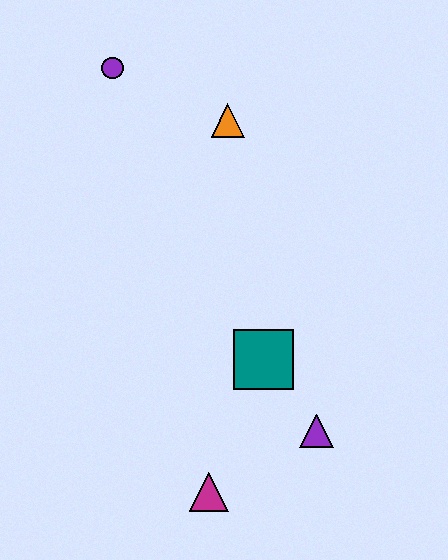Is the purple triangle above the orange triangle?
No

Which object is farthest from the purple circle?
The magenta triangle is farthest from the purple circle.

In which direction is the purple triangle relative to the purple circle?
The purple triangle is below the purple circle.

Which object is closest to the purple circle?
The orange triangle is closest to the purple circle.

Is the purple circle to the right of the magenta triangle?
No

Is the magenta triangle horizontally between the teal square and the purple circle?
Yes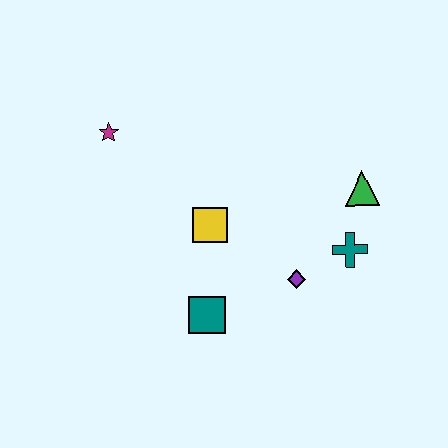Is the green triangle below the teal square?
No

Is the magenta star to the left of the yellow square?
Yes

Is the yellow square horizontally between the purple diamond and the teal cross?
No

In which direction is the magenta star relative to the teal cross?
The magenta star is to the left of the teal cross.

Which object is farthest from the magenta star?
The teal cross is farthest from the magenta star.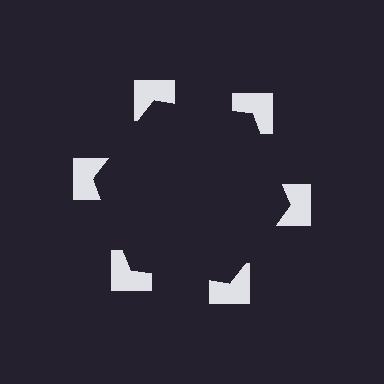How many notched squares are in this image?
There are 6 — one at each vertex of the illusory hexagon.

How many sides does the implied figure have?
6 sides.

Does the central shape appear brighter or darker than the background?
It typically appears slightly darker than the background, even though no actual brightness change is drawn.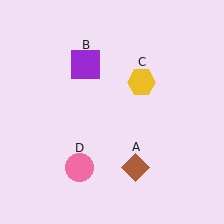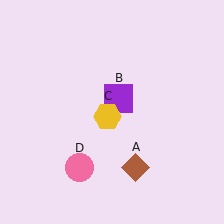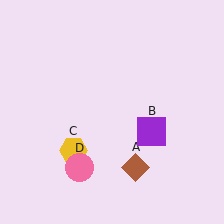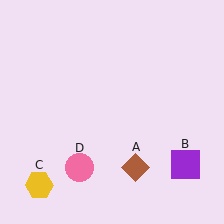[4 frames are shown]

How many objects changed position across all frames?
2 objects changed position: purple square (object B), yellow hexagon (object C).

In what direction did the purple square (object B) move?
The purple square (object B) moved down and to the right.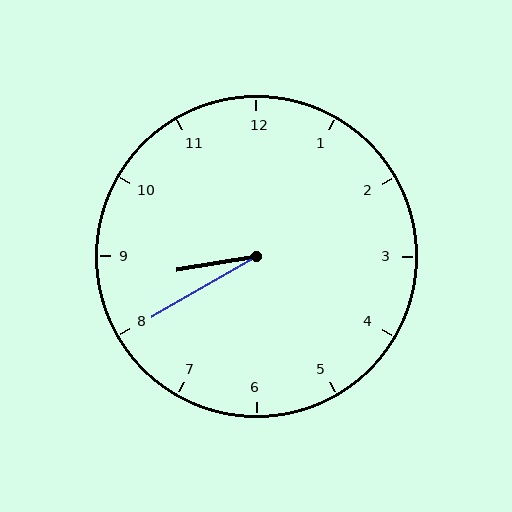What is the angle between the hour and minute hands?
Approximately 20 degrees.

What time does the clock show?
8:40.